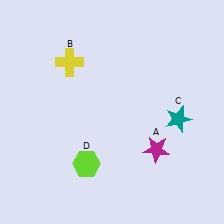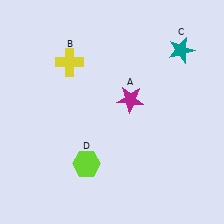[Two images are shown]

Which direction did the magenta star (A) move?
The magenta star (A) moved up.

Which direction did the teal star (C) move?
The teal star (C) moved up.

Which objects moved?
The objects that moved are: the magenta star (A), the teal star (C).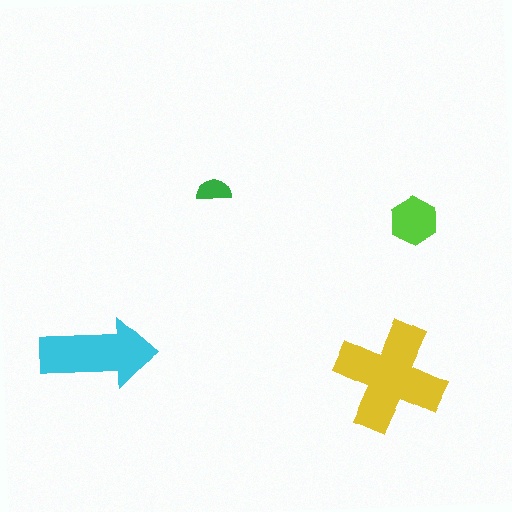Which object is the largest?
The yellow cross.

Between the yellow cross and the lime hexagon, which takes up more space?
The yellow cross.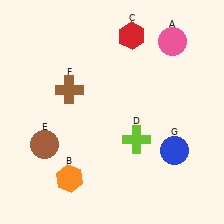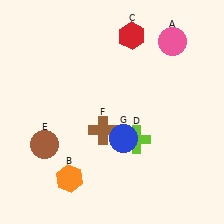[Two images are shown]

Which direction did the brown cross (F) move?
The brown cross (F) moved down.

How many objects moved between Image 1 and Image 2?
2 objects moved between the two images.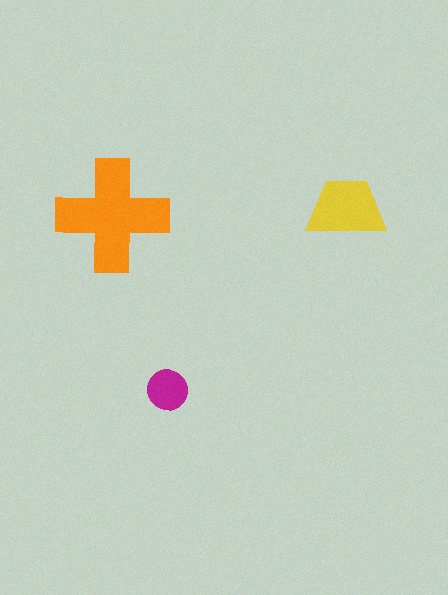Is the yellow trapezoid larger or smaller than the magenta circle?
Larger.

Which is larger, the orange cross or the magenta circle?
The orange cross.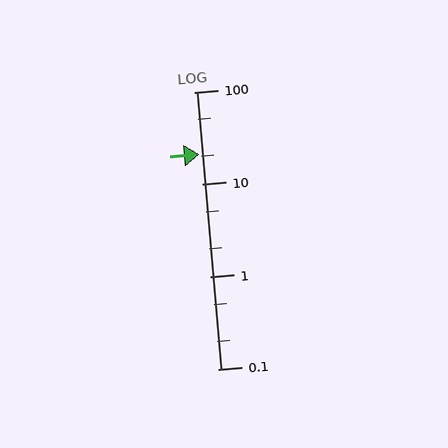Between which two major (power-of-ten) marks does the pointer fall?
The pointer is between 10 and 100.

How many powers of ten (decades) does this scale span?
The scale spans 3 decades, from 0.1 to 100.